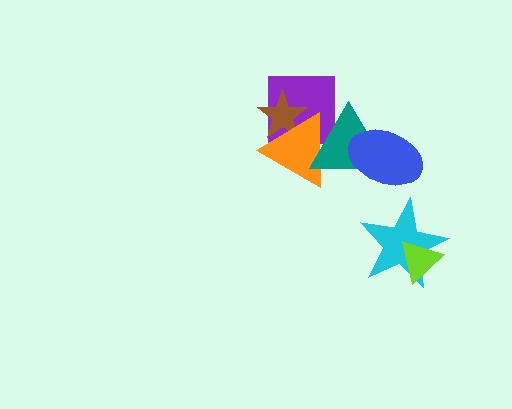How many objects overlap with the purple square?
3 objects overlap with the purple square.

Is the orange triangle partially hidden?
Yes, it is partially covered by another shape.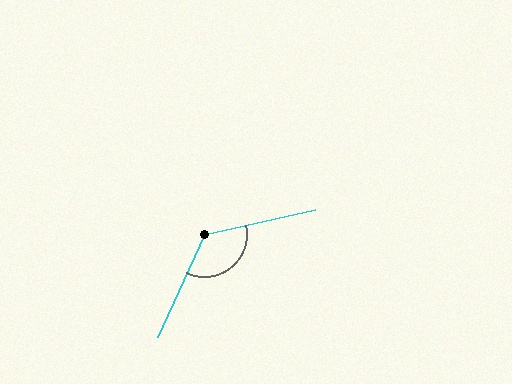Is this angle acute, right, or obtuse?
It is obtuse.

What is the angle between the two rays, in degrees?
Approximately 128 degrees.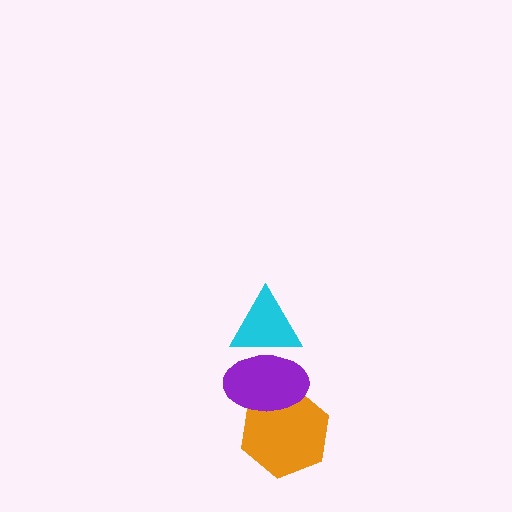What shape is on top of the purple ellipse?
The cyan triangle is on top of the purple ellipse.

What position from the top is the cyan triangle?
The cyan triangle is 1st from the top.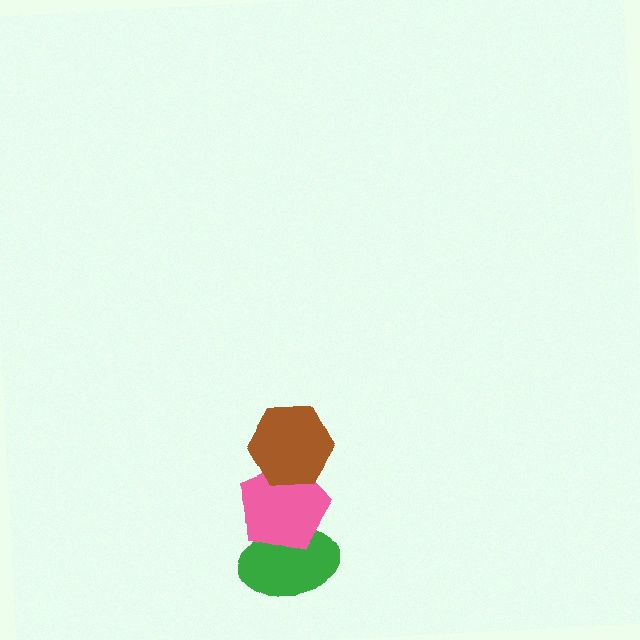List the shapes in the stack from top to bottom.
From top to bottom: the brown hexagon, the pink pentagon, the green ellipse.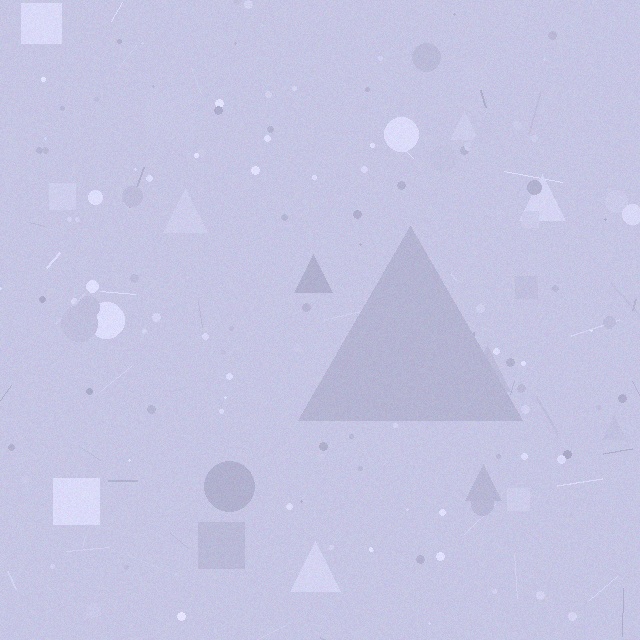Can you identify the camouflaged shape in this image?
The camouflaged shape is a triangle.